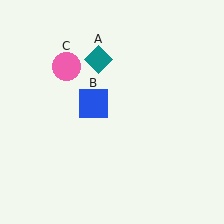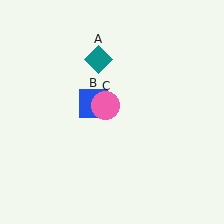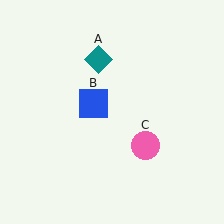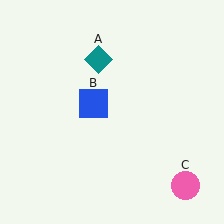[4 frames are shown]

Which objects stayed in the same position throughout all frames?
Teal diamond (object A) and blue square (object B) remained stationary.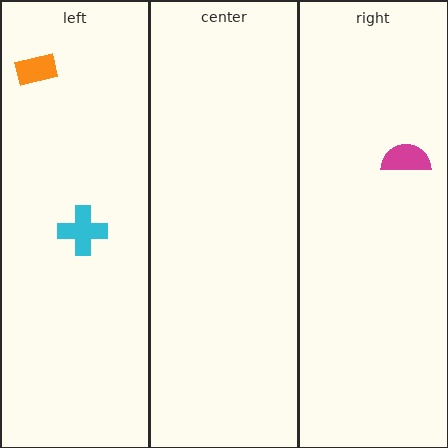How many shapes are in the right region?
1.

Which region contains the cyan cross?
The left region.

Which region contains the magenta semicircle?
The right region.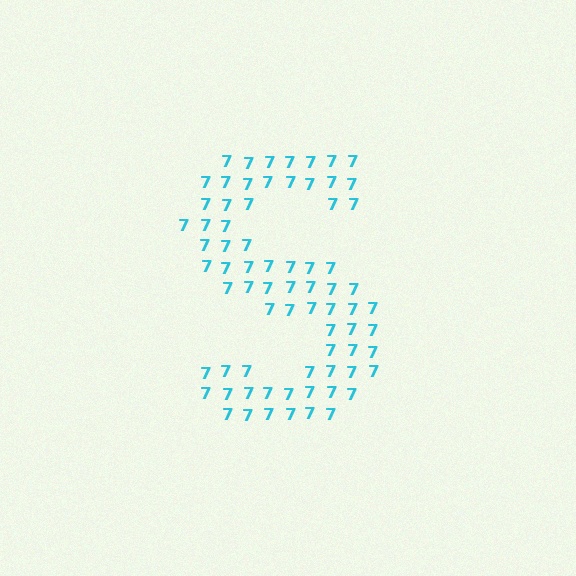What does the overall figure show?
The overall figure shows the letter S.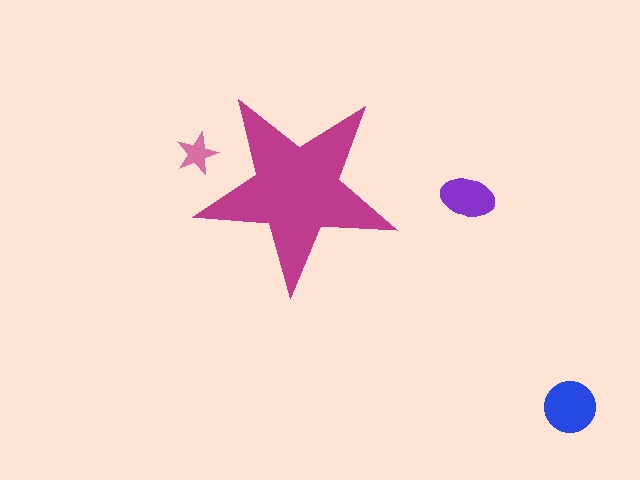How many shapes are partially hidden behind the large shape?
1 shape is partially hidden.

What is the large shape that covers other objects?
A magenta star.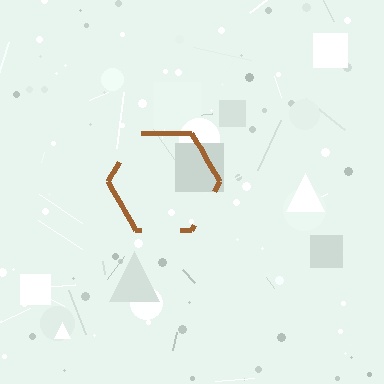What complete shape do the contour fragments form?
The contour fragments form a hexagon.